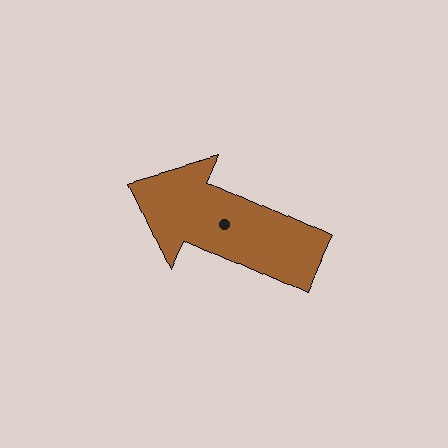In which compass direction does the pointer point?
Northwest.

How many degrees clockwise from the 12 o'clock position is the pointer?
Approximately 295 degrees.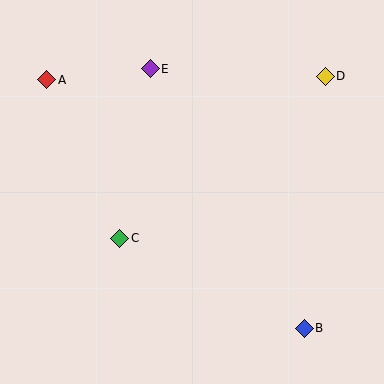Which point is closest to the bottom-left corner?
Point C is closest to the bottom-left corner.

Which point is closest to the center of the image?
Point C at (120, 238) is closest to the center.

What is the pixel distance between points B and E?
The distance between B and E is 302 pixels.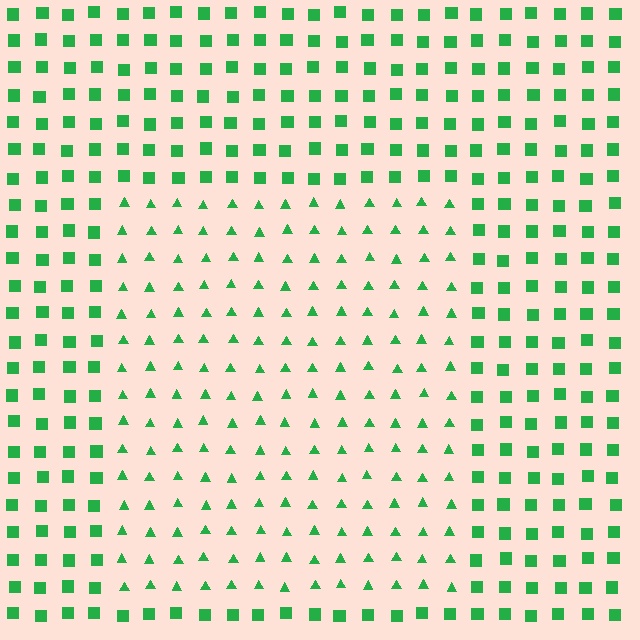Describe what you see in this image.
The image is filled with small green elements arranged in a uniform grid. A rectangle-shaped region contains triangles, while the surrounding area contains squares. The boundary is defined purely by the change in element shape.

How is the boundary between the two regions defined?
The boundary is defined by a change in element shape: triangles inside vs. squares outside. All elements share the same color and spacing.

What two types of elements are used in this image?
The image uses triangles inside the rectangle region and squares outside it.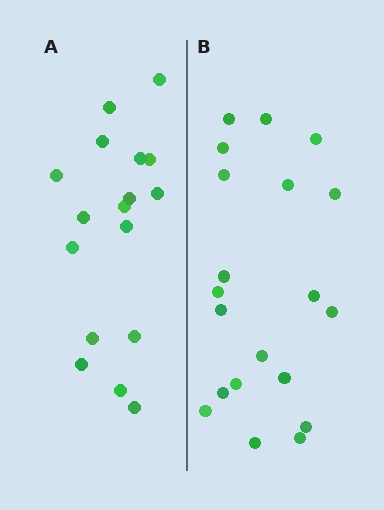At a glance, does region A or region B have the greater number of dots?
Region B (the right region) has more dots.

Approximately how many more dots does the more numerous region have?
Region B has just a few more — roughly 2 or 3 more dots than region A.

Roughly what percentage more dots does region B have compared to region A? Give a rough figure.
About 20% more.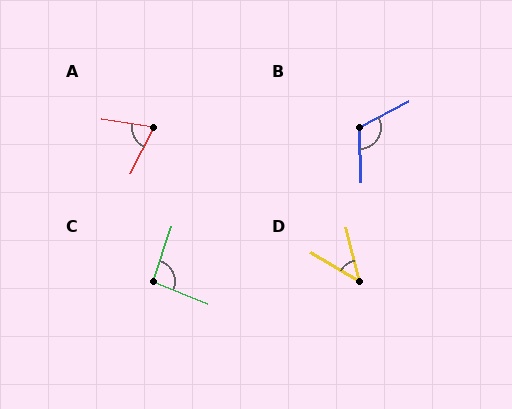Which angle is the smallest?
D, at approximately 46 degrees.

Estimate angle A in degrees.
Approximately 72 degrees.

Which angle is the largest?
B, at approximately 116 degrees.